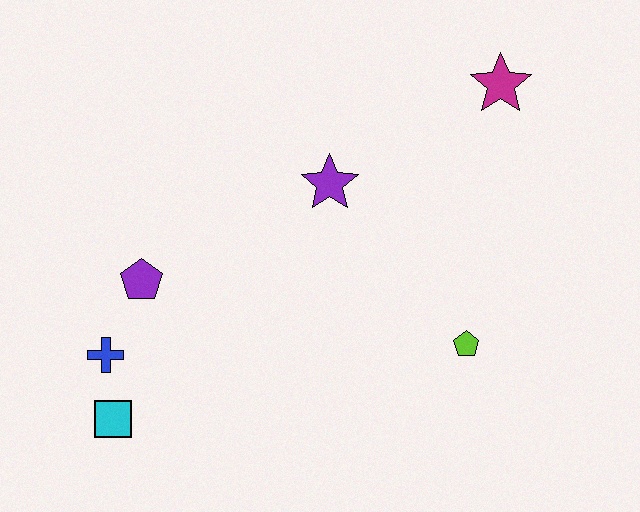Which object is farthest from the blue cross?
The magenta star is farthest from the blue cross.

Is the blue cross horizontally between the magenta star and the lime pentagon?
No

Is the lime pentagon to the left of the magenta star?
Yes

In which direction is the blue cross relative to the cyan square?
The blue cross is above the cyan square.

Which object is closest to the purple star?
The magenta star is closest to the purple star.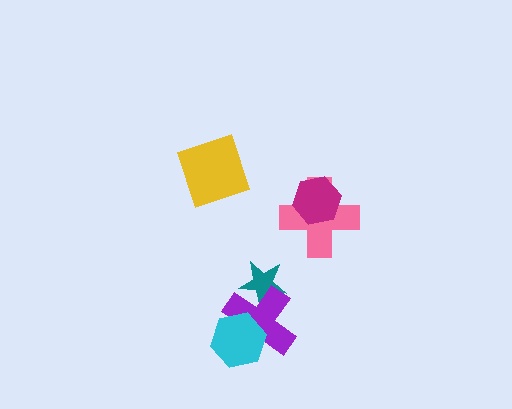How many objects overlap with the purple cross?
2 objects overlap with the purple cross.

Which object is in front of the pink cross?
The magenta hexagon is in front of the pink cross.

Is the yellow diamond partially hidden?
No, no other shape covers it.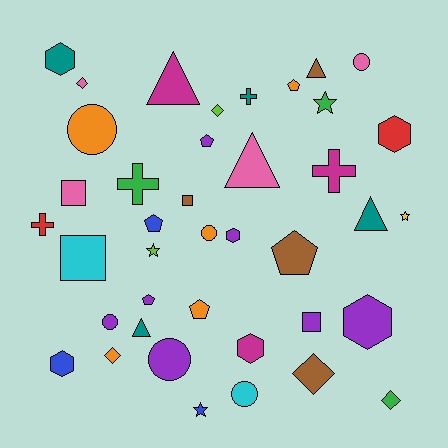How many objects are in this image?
There are 40 objects.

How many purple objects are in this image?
There are 7 purple objects.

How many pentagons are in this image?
There are 6 pentagons.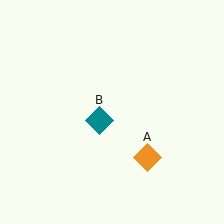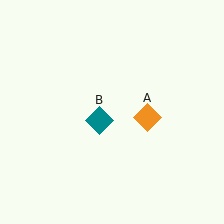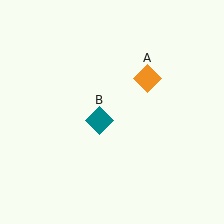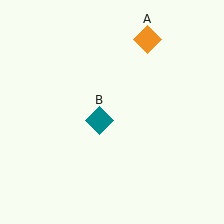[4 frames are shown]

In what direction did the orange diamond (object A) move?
The orange diamond (object A) moved up.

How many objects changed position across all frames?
1 object changed position: orange diamond (object A).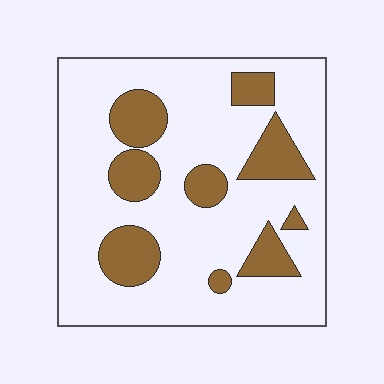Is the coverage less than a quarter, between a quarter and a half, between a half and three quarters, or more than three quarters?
Less than a quarter.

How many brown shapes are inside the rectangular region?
9.